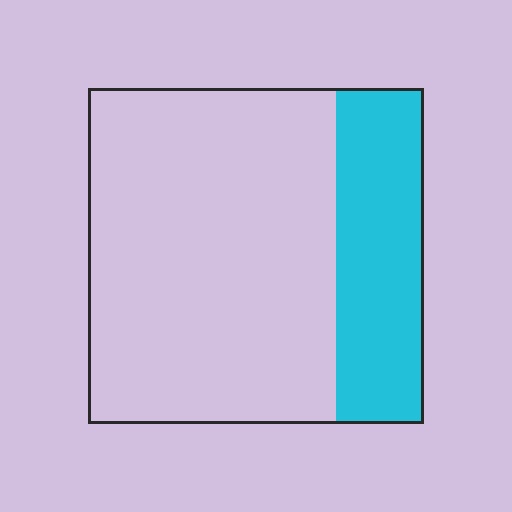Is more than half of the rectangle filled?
No.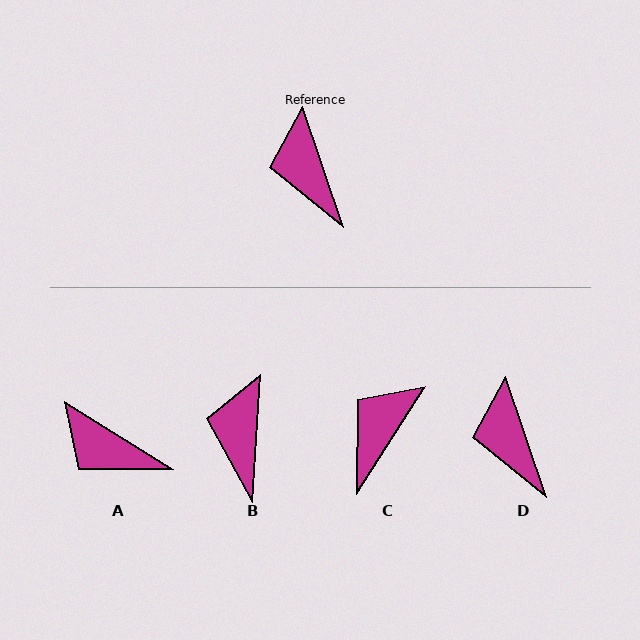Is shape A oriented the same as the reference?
No, it is off by about 39 degrees.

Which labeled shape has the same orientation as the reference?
D.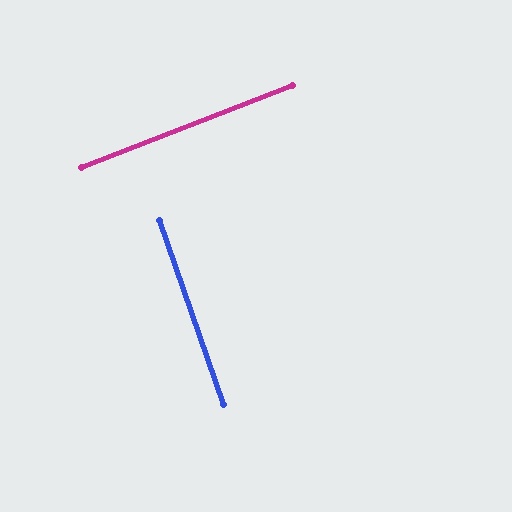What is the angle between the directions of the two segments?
Approximately 88 degrees.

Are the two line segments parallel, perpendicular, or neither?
Perpendicular — they meet at approximately 88°.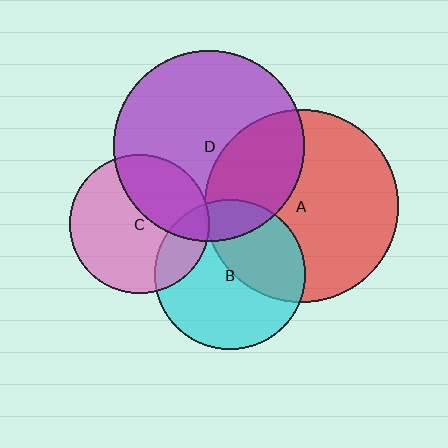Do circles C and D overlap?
Yes.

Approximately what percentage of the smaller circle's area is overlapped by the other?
Approximately 35%.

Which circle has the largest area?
Circle A (red).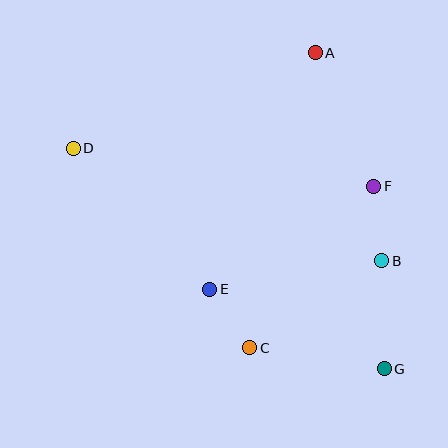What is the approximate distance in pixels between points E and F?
The distance between E and F is approximately 194 pixels.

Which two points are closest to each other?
Points C and E are closest to each other.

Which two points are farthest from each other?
Points D and G are farthest from each other.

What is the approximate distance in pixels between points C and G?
The distance between C and G is approximately 136 pixels.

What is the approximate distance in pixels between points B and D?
The distance between B and D is approximately 328 pixels.